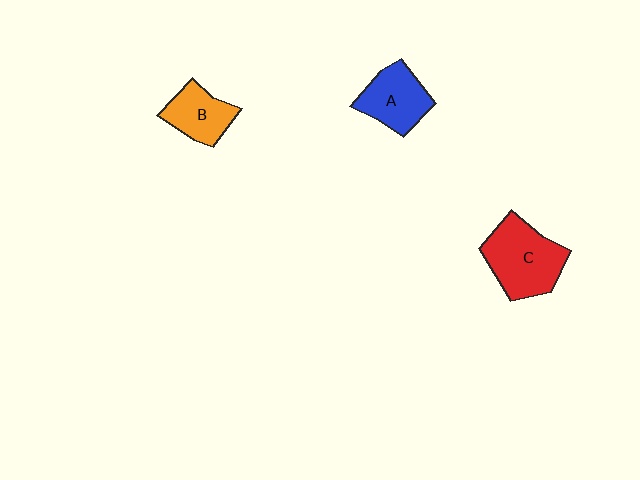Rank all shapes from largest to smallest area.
From largest to smallest: C (red), A (blue), B (orange).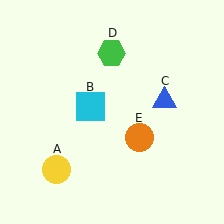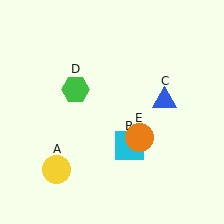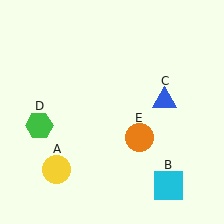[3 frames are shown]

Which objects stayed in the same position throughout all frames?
Yellow circle (object A) and blue triangle (object C) and orange circle (object E) remained stationary.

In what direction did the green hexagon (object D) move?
The green hexagon (object D) moved down and to the left.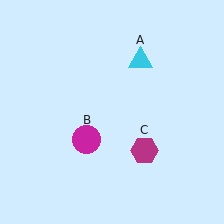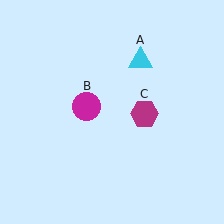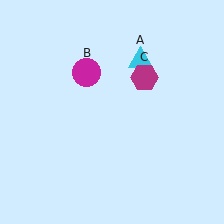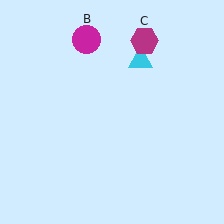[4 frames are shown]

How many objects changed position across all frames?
2 objects changed position: magenta circle (object B), magenta hexagon (object C).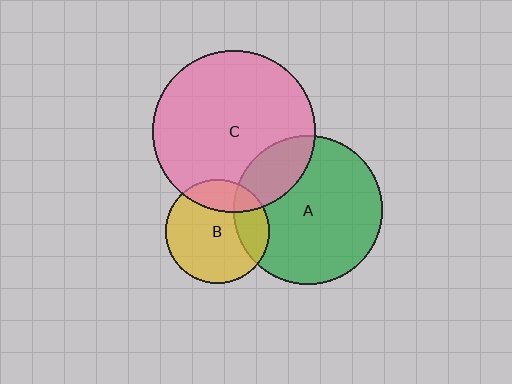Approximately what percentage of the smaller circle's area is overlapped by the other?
Approximately 20%.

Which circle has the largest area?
Circle C (pink).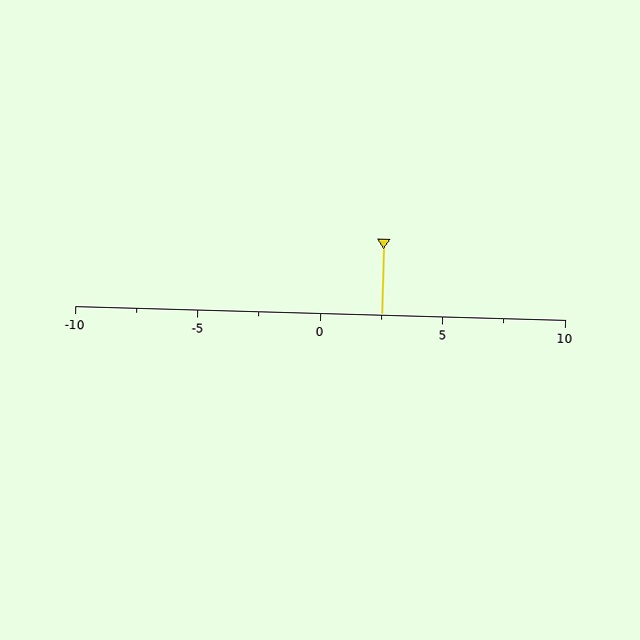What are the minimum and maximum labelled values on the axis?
The axis runs from -10 to 10.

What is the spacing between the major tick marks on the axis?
The major ticks are spaced 5 apart.